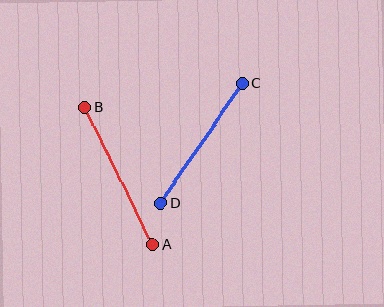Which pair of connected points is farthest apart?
Points A and B are farthest apart.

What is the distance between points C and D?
The distance is approximately 145 pixels.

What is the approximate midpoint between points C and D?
The midpoint is at approximately (201, 143) pixels.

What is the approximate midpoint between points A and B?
The midpoint is at approximately (119, 176) pixels.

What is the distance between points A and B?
The distance is approximately 153 pixels.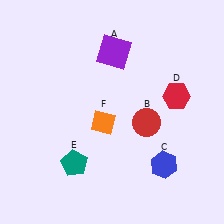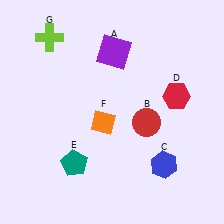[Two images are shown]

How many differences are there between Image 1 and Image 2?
There is 1 difference between the two images.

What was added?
A lime cross (G) was added in Image 2.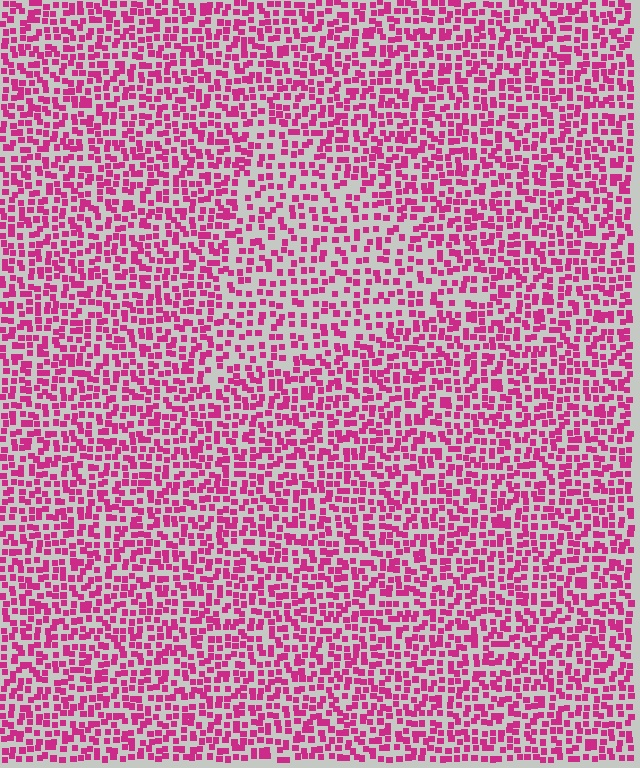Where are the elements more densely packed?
The elements are more densely packed outside the triangle boundary.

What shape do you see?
I see a triangle.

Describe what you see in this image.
The image contains small magenta elements arranged at two different densities. A triangle-shaped region is visible where the elements are less densely packed than the surrounding area.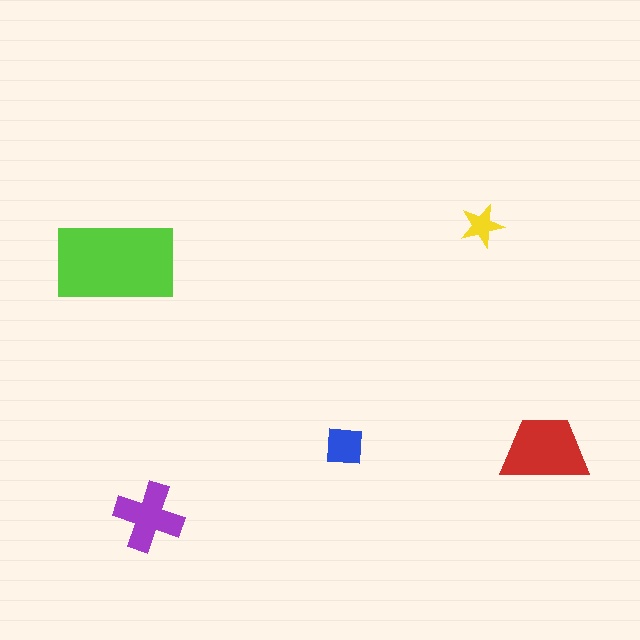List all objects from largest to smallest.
The lime rectangle, the red trapezoid, the purple cross, the blue square, the yellow star.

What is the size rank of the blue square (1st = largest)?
4th.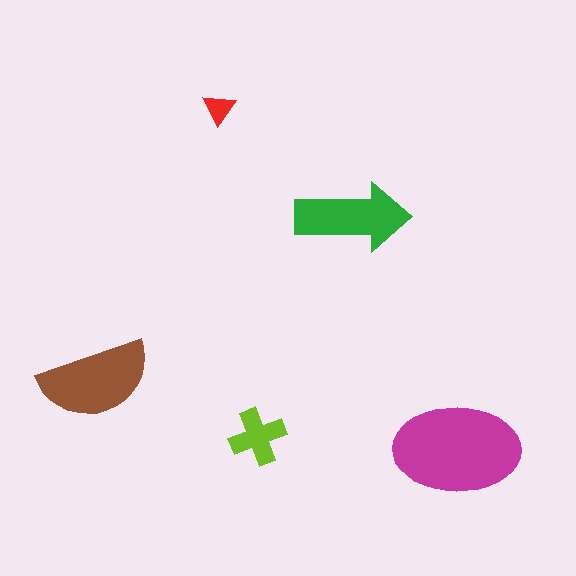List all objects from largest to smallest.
The magenta ellipse, the brown semicircle, the green arrow, the lime cross, the red triangle.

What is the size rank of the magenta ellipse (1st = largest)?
1st.